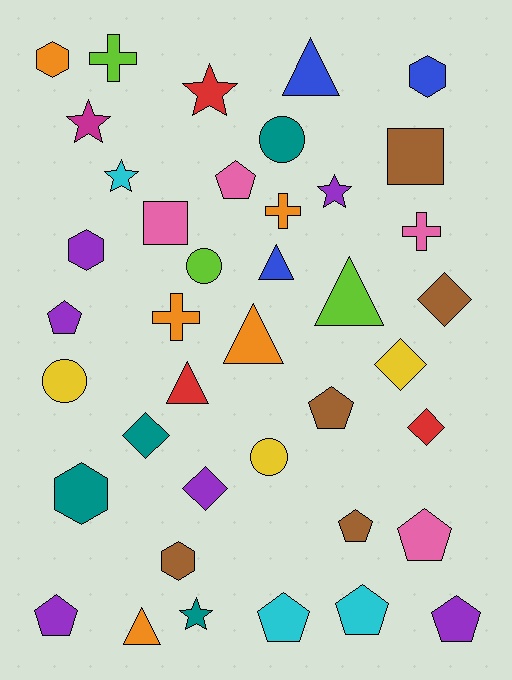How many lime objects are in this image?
There are 3 lime objects.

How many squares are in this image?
There are 2 squares.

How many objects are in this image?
There are 40 objects.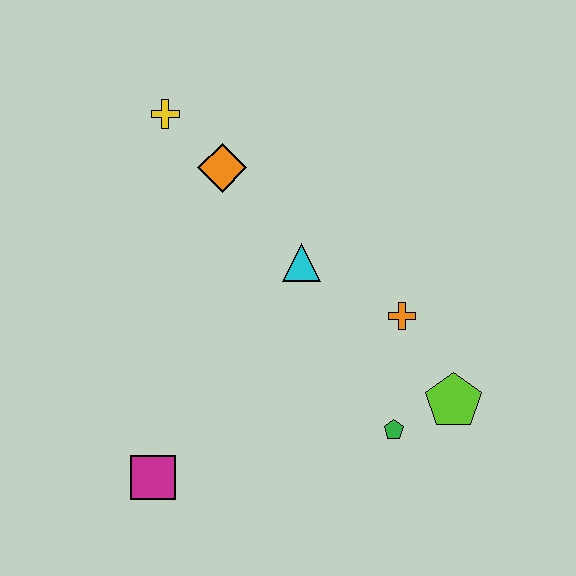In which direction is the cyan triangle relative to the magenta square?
The cyan triangle is above the magenta square.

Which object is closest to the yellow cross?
The orange diamond is closest to the yellow cross.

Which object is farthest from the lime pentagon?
The yellow cross is farthest from the lime pentagon.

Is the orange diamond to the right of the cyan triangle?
No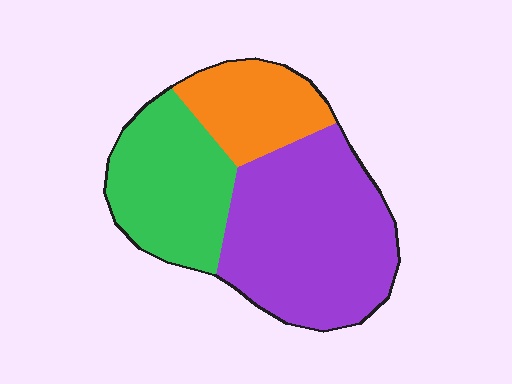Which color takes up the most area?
Purple, at roughly 50%.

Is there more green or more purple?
Purple.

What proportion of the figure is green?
Green covers around 30% of the figure.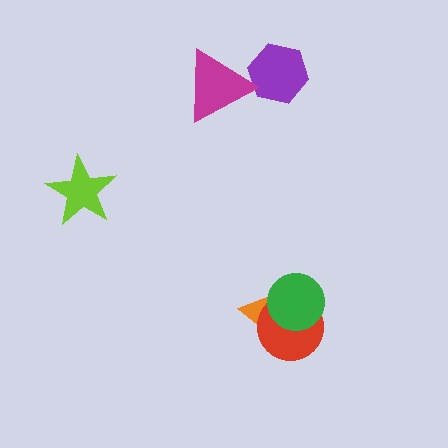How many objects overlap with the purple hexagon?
1 object overlaps with the purple hexagon.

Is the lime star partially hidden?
No, no other shape covers it.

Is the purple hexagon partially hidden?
Yes, it is partially covered by another shape.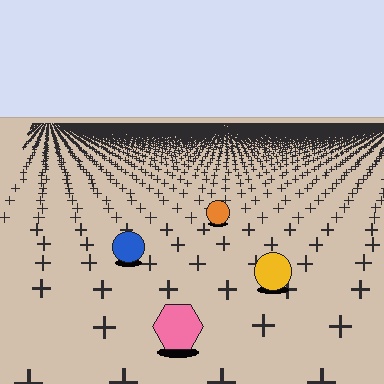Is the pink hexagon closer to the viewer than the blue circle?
Yes. The pink hexagon is closer — you can tell from the texture gradient: the ground texture is coarser near it.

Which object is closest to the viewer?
The pink hexagon is closest. The texture marks near it are larger and more spread out.